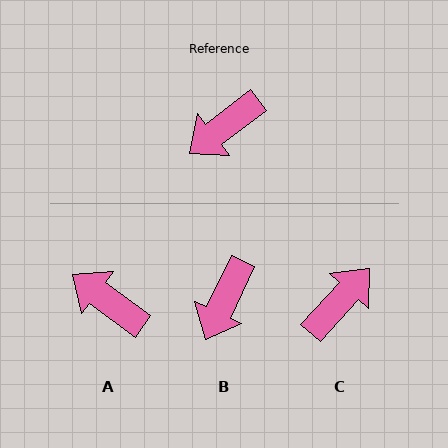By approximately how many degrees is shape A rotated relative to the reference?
Approximately 74 degrees clockwise.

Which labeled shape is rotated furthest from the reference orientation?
C, about 169 degrees away.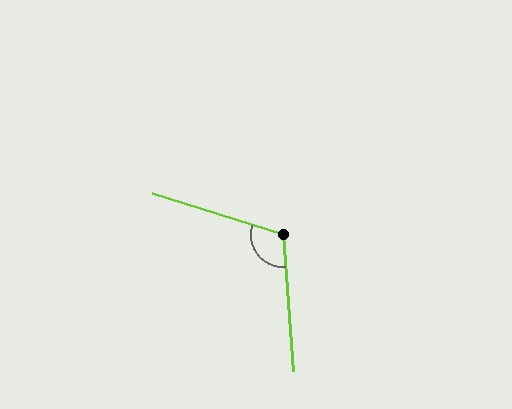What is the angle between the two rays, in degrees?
Approximately 112 degrees.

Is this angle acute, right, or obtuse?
It is obtuse.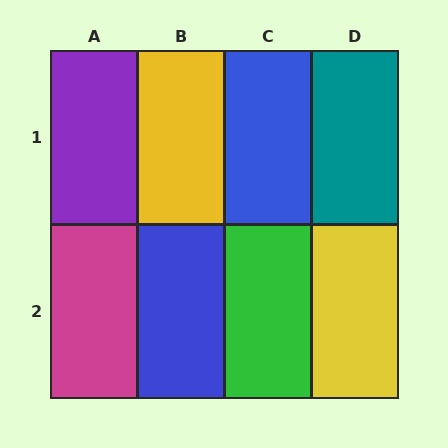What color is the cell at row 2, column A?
Magenta.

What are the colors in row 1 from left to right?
Purple, yellow, blue, teal.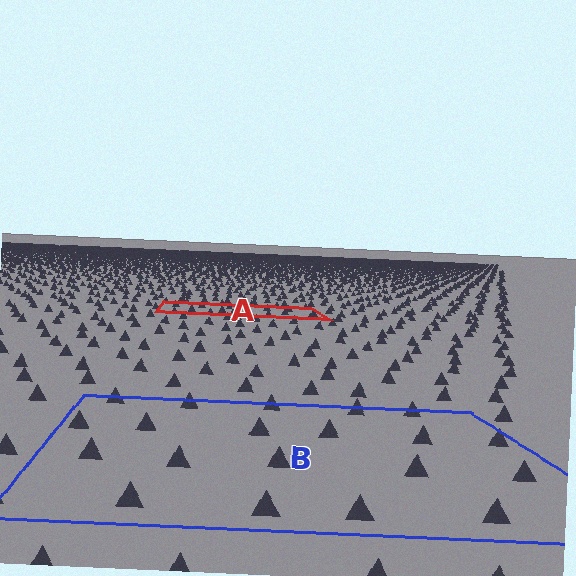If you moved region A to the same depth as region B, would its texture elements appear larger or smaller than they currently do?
They would appear larger. At a closer depth, the same texture elements are projected at a bigger on-screen size.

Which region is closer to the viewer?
Region B is closer. The texture elements there are larger and more spread out.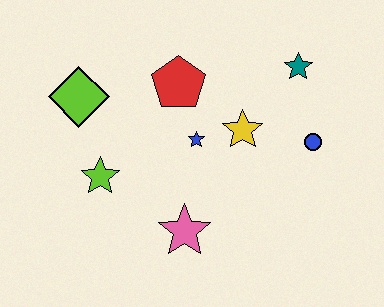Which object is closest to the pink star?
The blue star is closest to the pink star.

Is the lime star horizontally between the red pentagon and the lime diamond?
Yes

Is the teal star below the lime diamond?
No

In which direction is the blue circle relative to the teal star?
The blue circle is below the teal star.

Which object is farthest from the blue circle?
The lime diamond is farthest from the blue circle.